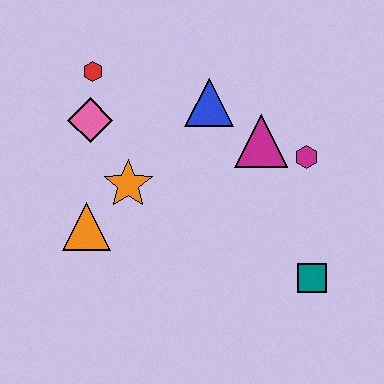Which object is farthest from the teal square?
The red hexagon is farthest from the teal square.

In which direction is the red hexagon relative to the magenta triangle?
The red hexagon is to the left of the magenta triangle.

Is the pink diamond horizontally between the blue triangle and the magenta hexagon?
No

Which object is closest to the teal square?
The magenta hexagon is closest to the teal square.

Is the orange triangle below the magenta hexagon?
Yes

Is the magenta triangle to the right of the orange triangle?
Yes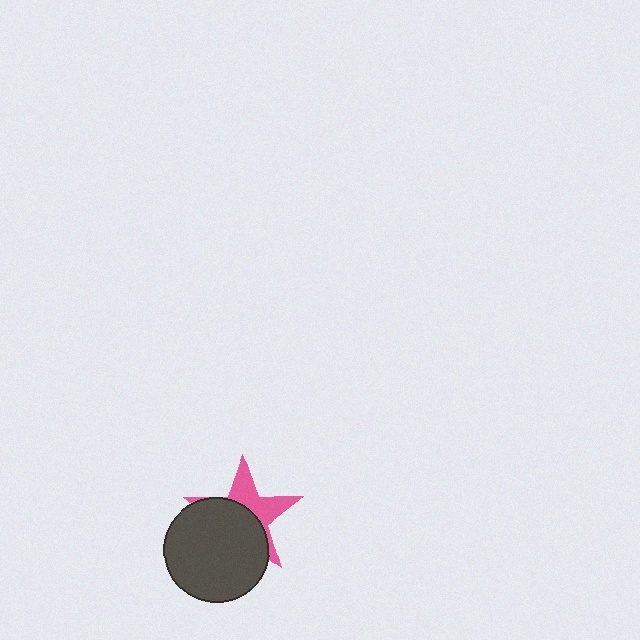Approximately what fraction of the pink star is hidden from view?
Roughly 57% of the pink star is hidden behind the dark gray circle.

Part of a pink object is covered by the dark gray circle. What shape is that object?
It is a star.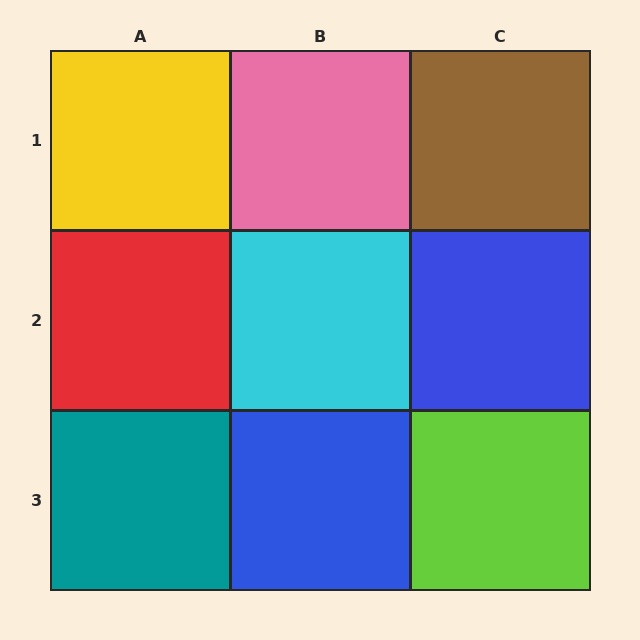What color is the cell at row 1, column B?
Pink.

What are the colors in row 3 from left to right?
Teal, blue, lime.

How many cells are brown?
1 cell is brown.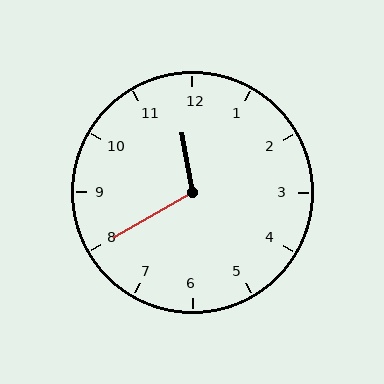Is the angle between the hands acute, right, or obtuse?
It is obtuse.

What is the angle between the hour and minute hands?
Approximately 110 degrees.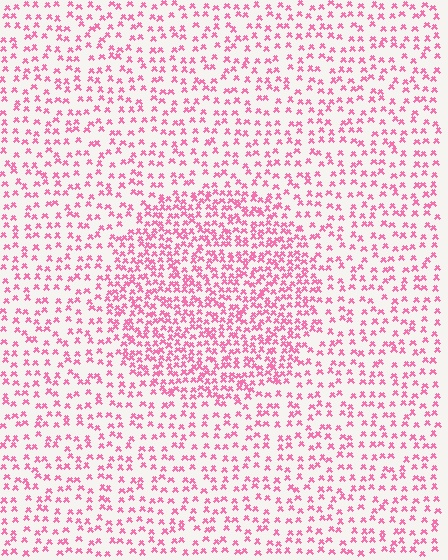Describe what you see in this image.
The image contains small pink elements arranged at two different densities. A circle-shaped region is visible where the elements are more densely packed than the surrounding area.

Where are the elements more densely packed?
The elements are more densely packed inside the circle boundary.